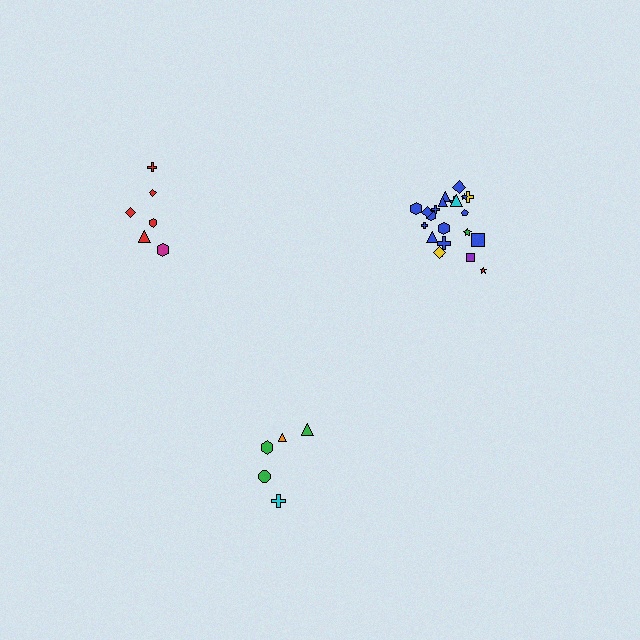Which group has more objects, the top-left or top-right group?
The top-right group.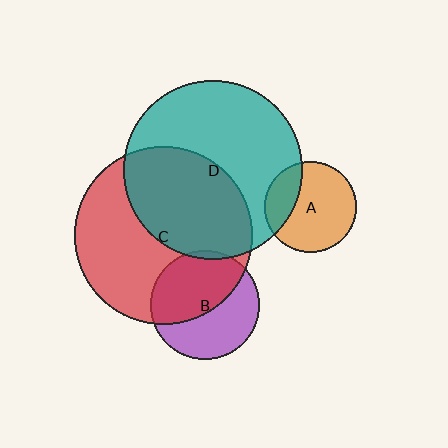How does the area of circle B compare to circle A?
Approximately 1.4 times.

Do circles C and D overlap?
Yes.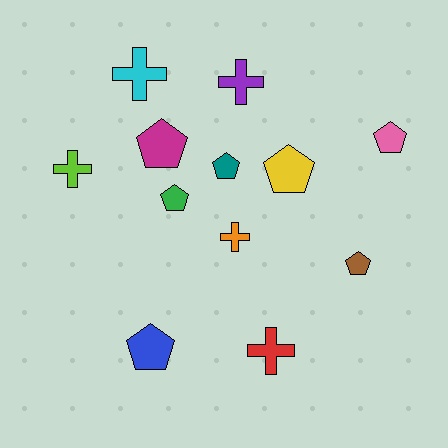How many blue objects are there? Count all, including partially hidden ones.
There is 1 blue object.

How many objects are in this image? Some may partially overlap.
There are 12 objects.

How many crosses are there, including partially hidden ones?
There are 5 crosses.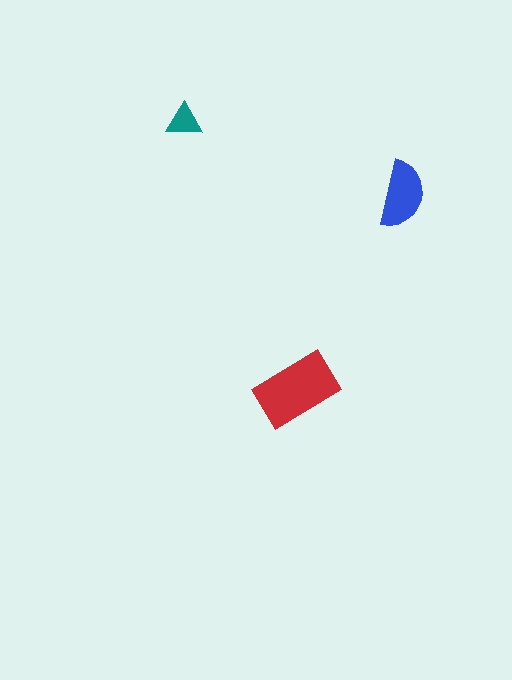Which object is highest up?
The teal triangle is topmost.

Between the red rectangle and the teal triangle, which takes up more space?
The red rectangle.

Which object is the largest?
The red rectangle.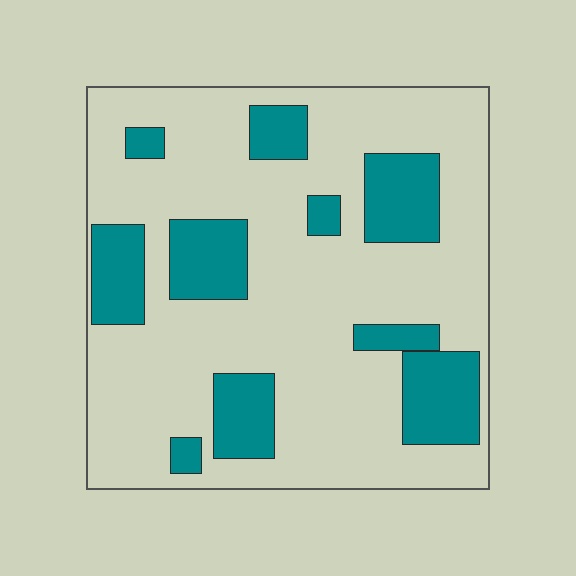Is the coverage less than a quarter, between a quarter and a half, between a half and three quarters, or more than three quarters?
Between a quarter and a half.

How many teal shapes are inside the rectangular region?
10.